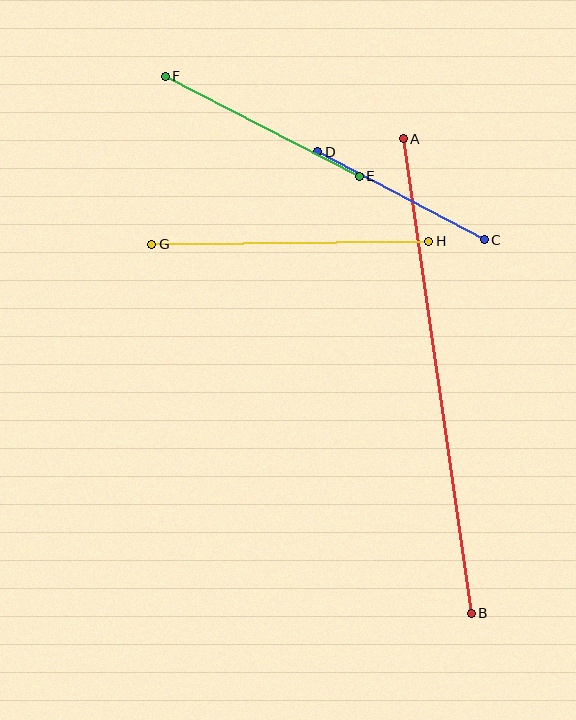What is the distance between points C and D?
The distance is approximately 188 pixels.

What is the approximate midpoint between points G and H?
The midpoint is at approximately (290, 243) pixels.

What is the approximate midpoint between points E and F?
The midpoint is at approximately (262, 126) pixels.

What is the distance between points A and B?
The distance is approximately 480 pixels.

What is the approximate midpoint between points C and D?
The midpoint is at approximately (401, 196) pixels.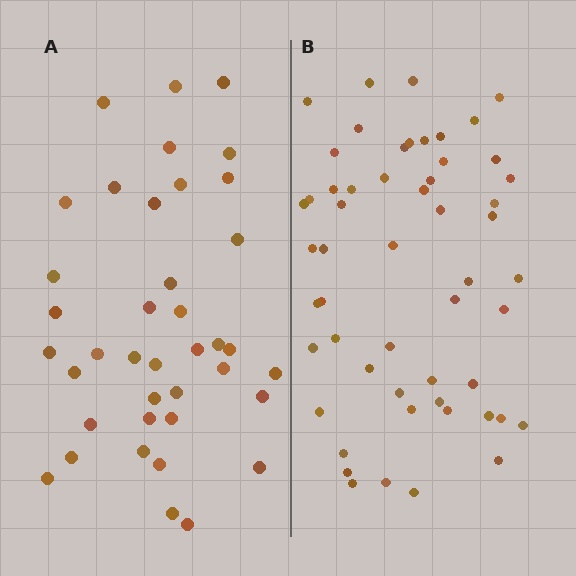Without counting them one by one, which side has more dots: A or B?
Region B (the right region) has more dots.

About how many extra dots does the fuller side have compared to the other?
Region B has approximately 15 more dots than region A.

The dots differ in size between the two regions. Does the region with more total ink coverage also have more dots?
No. Region A has more total ink coverage because its dots are larger, but region B actually contains more individual dots. Total area can be misleading — the number of items is what matters here.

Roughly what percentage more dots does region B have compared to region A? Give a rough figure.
About 40% more.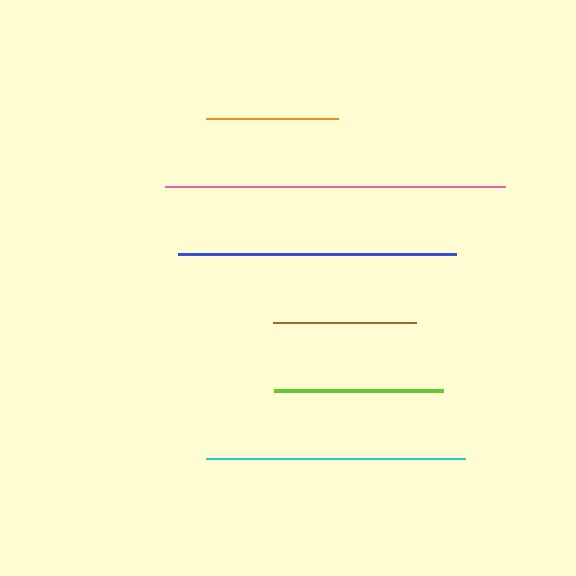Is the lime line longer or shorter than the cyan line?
The cyan line is longer than the lime line.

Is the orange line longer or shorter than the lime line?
The lime line is longer than the orange line.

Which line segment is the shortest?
The orange line is the shortest at approximately 133 pixels.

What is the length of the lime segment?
The lime segment is approximately 169 pixels long.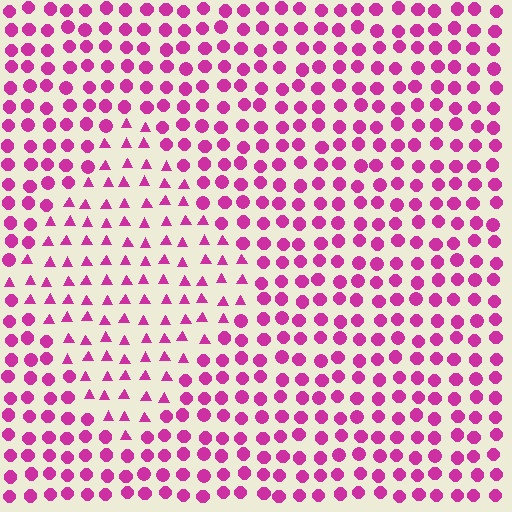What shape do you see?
I see a diamond.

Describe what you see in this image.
The image is filled with small magenta elements arranged in a uniform grid. A diamond-shaped region contains triangles, while the surrounding area contains circles. The boundary is defined purely by the change in element shape.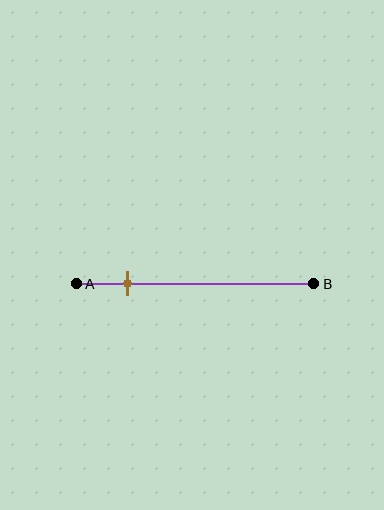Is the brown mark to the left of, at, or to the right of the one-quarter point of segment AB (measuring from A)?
The brown mark is to the left of the one-quarter point of segment AB.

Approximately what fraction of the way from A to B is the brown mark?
The brown mark is approximately 20% of the way from A to B.